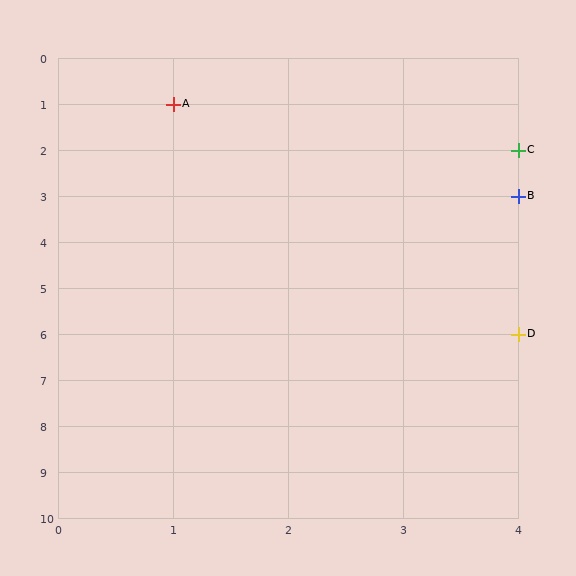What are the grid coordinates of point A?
Point A is at grid coordinates (1, 1).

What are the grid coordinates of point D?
Point D is at grid coordinates (4, 6).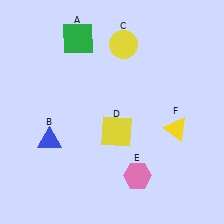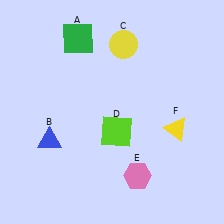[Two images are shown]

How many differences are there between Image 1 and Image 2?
There is 1 difference between the two images.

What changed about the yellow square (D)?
In Image 1, D is yellow. In Image 2, it changed to lime.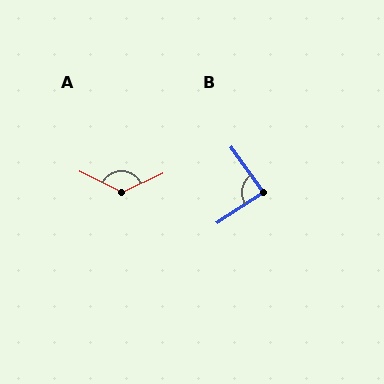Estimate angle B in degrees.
Approximately 87 degrees.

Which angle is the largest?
A, at approximately 129 degrees.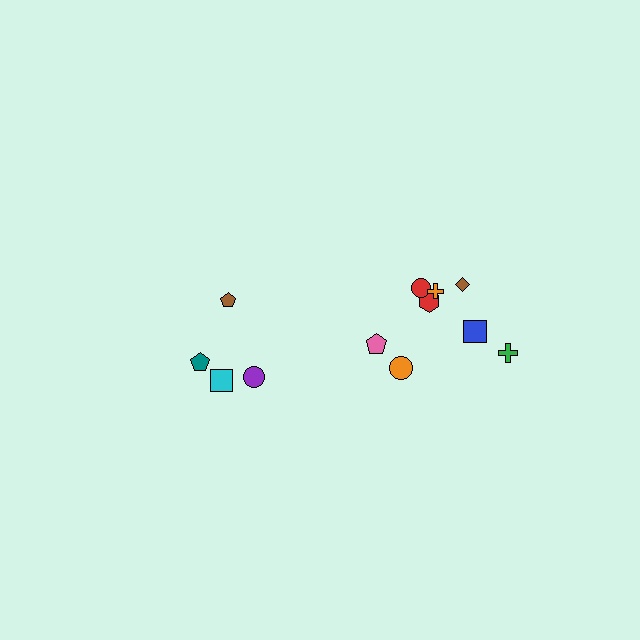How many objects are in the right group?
There are 8 objects.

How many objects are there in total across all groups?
There are 12 objects.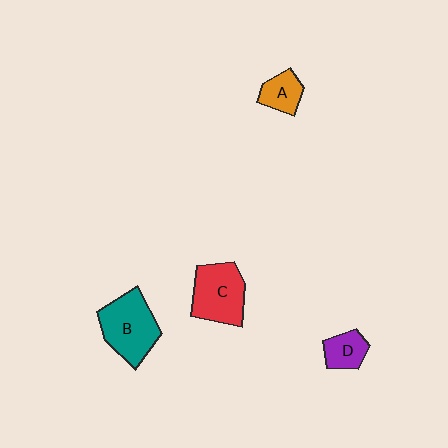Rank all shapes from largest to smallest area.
From largest to smallest: B (teal), C (red), D (purple), A (orange).